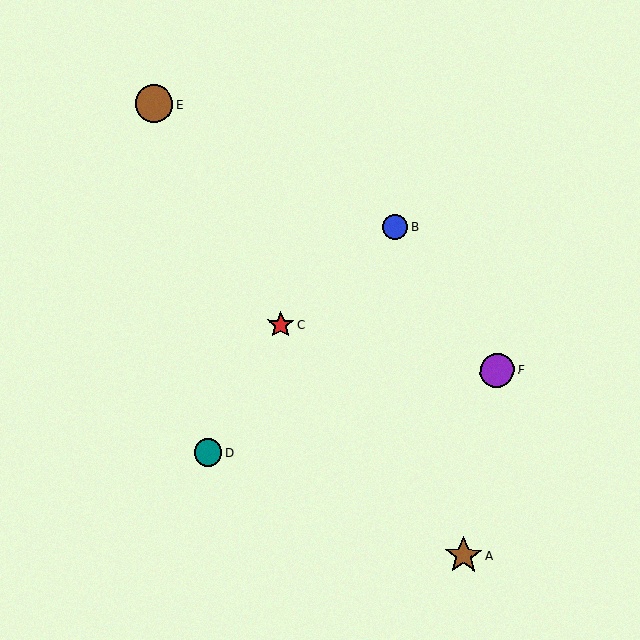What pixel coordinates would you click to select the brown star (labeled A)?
Click at (463, 555) to select the brown star A.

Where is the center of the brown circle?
The center of the brown circle is at (154, 104).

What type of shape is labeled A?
Shape A is a brown star.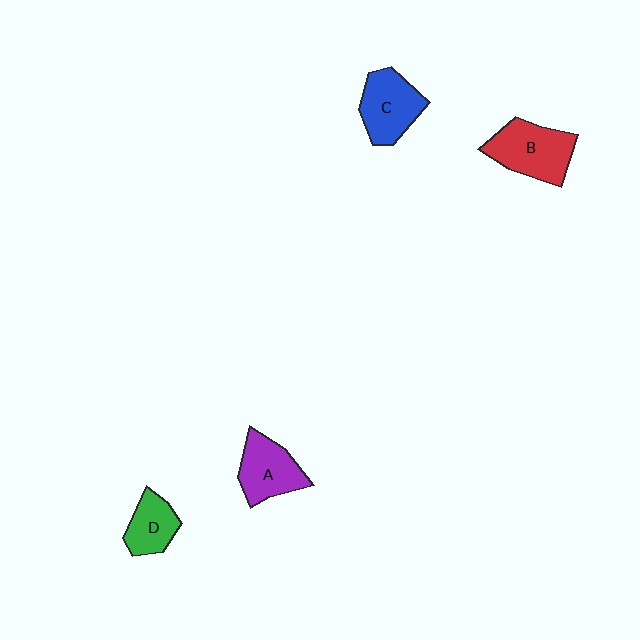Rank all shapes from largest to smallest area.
From largest to smallest: B (red), C (blue), A (purple), D (green).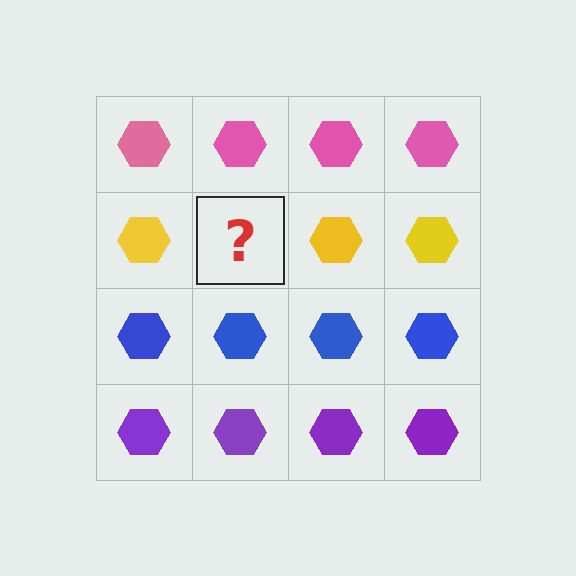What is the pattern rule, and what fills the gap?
The rule is that each row has a consistent color. The gap should be filled with a yellow hexagon.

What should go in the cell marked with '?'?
The missing cell should contain a yellow hexagon.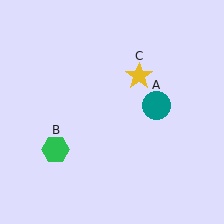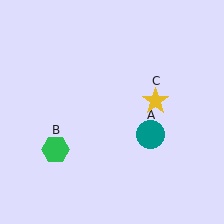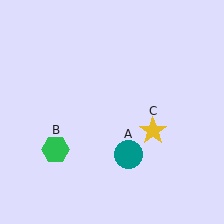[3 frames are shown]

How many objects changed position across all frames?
2 objects changed position: teal circle (object A), yellow star (object C).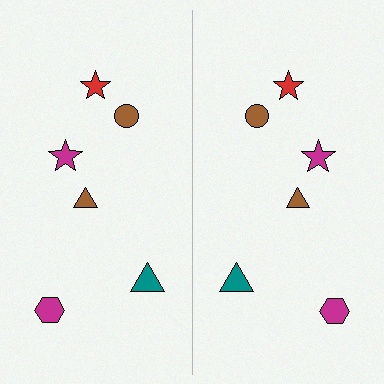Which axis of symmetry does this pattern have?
The pattern has a vertical axis of symmetry running through the center of the image.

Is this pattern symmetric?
Yes, this pattern has bilateral (reflection) symmetry.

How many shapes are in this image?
There are 12 shapes in this image.